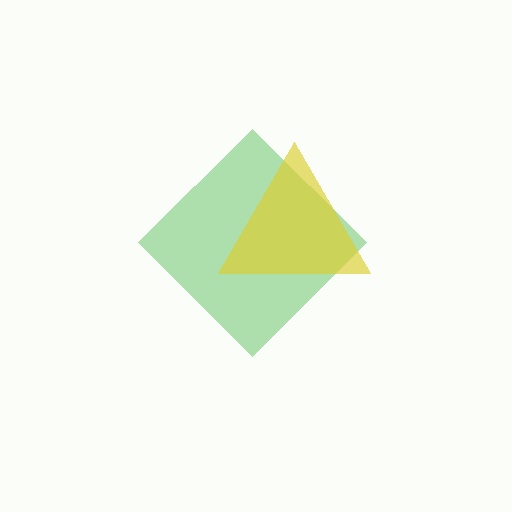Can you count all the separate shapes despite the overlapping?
Yes, there are 2 separate shapes.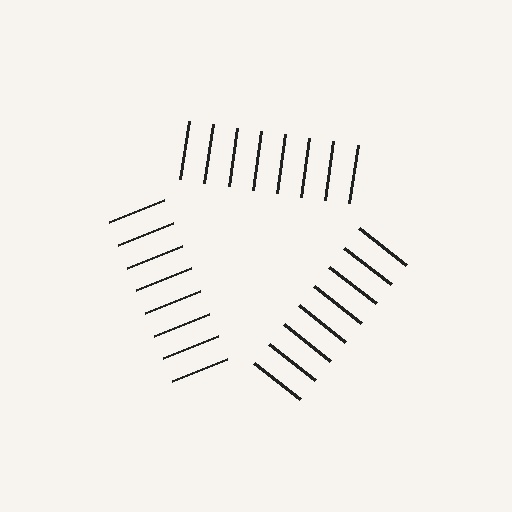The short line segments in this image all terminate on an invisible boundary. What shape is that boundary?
An illusory triangle — the line segments terminate on its edges but no continuous stroke is drawn.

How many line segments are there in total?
24 — 8 along each of the 3 edges.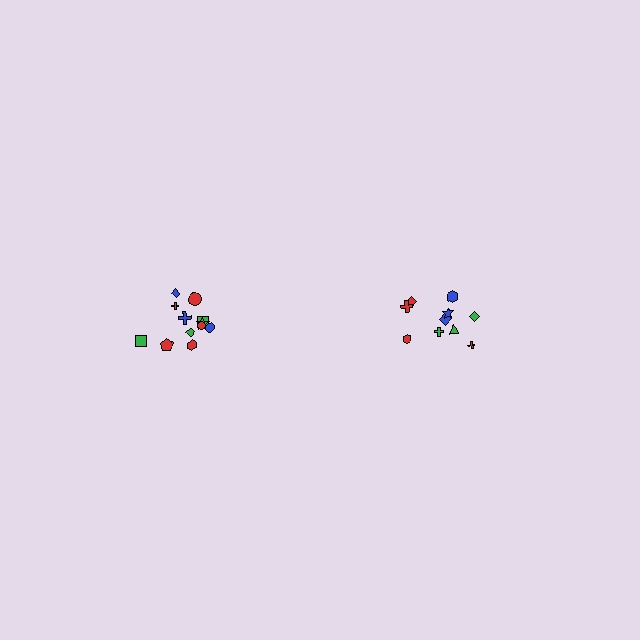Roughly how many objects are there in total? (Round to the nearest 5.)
Roughly 20 objects in total.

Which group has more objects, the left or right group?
The left group.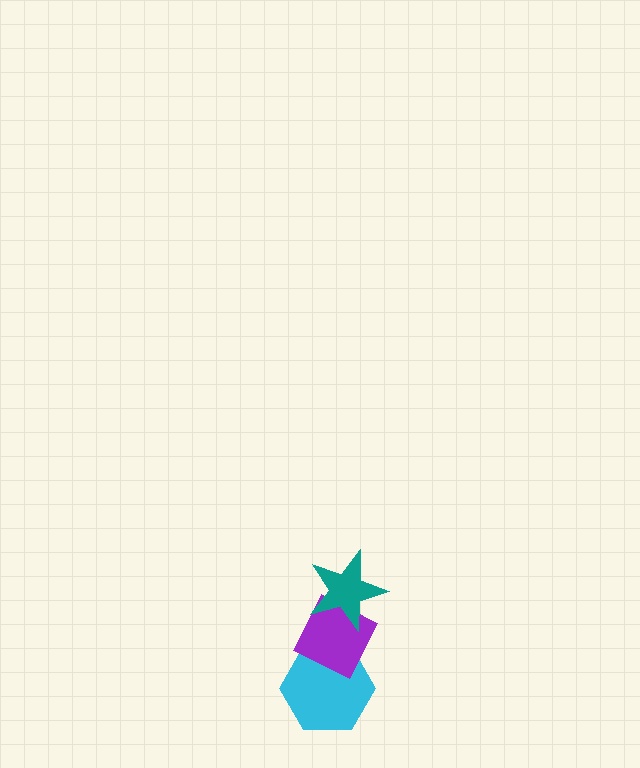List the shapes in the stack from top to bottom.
From top to bottom: the teal star, the purple diamond, the cyan hexagon.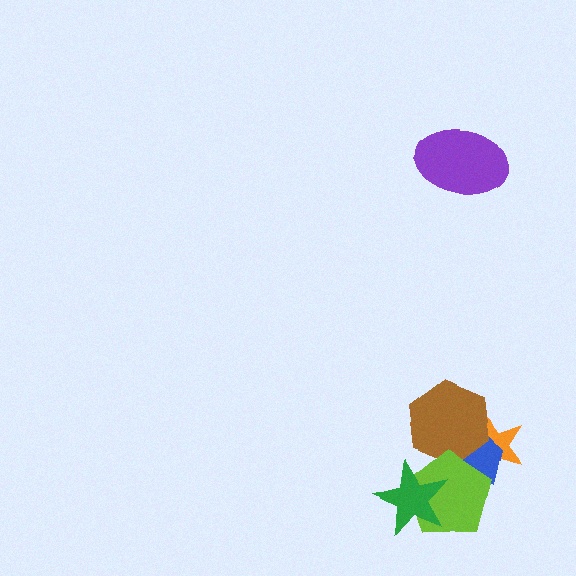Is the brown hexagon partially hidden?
Yes, it is partially covered by another shape.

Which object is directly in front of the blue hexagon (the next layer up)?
The brown hexagon is directly in front of the blue hexagon.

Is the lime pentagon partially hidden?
Yes, it is partially covered by another shape.